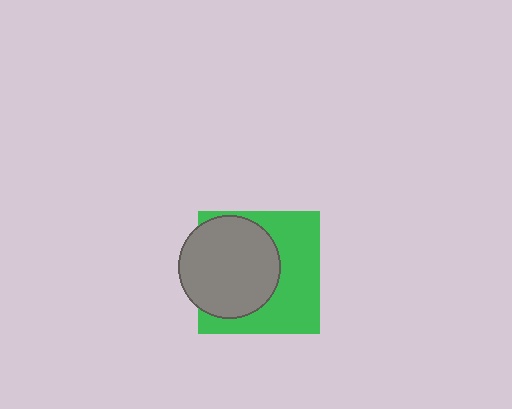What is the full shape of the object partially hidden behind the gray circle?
The partially hidden object is a green square.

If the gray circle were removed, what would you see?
You would see the complete green square.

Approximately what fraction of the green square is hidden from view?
Roughly 49% of the green square is hidden behind the gray circle.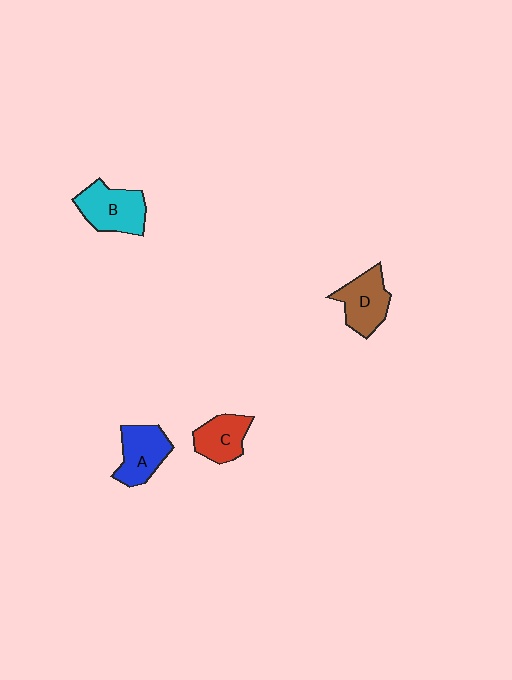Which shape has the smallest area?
Shape C (red).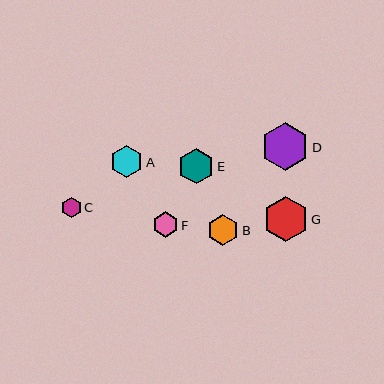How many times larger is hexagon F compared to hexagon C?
Hexagon F is approximately 1.3 times the size of hexagon C.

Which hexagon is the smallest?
Hexagon C is the smallest with a size of approximately 21 pixels.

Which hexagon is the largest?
Hexagon D is the largest with a size of approximately 48 pixels.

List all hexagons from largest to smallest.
From largest to smallest: D, G, E, A, B, F, C.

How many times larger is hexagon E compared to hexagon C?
Hexagon E is approximately 1.7 times the size of hexagon C.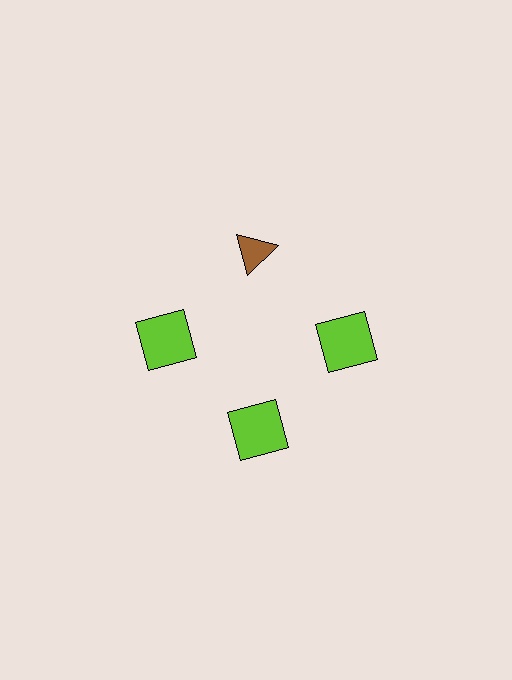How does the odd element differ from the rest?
It differs in both color (brown instead of lime) and shape (triangle instead of square).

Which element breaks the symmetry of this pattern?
The brown triangle at roughly the 12 o'clock position breaks the symmetry. All other shapes are lime squares.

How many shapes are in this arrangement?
There are 4 shapes arranged in a ring pattern.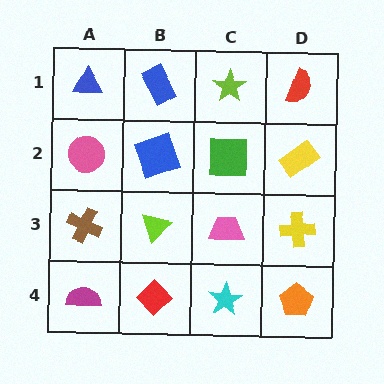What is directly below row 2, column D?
A yellow cross.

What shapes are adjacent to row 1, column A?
A pink circle (row 2, column A), a blue rectangle (row 1, column B).